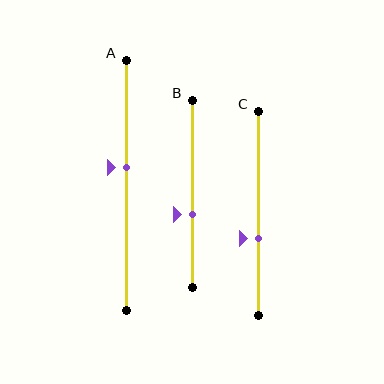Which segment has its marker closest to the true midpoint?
Segment A has its marker closest to the true midpoint.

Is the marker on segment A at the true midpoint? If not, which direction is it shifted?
No, the marker on segment A is shifted upward by about 7% of the segment length.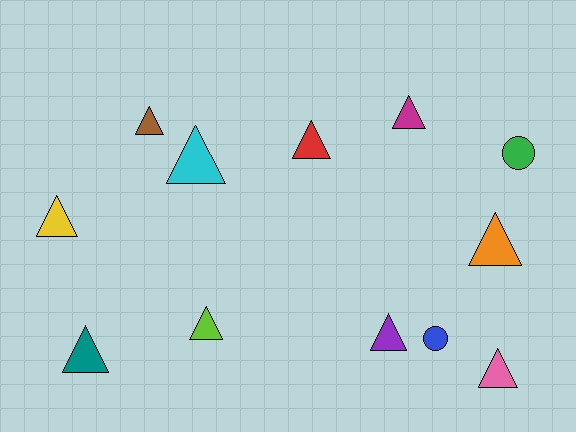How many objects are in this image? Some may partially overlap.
There are 12 objects.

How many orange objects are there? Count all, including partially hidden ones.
There is 1 orange object.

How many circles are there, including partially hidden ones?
There are 2 circles.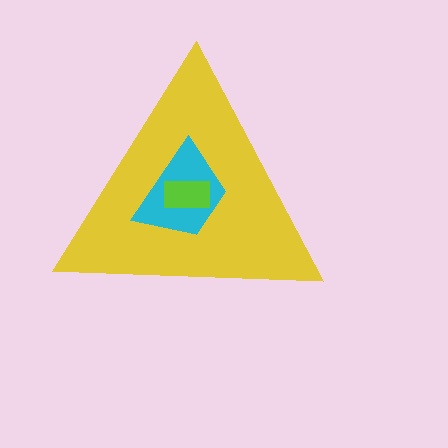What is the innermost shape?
The lime rectangle.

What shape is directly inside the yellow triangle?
The cyan trapezoid.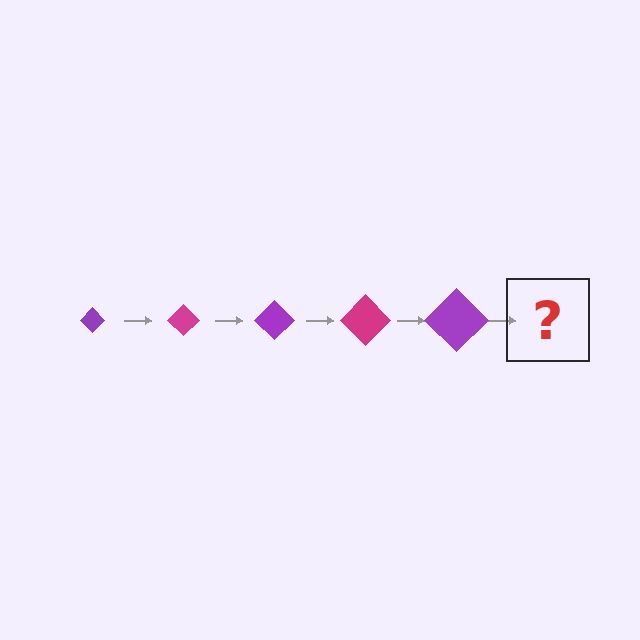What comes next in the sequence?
The next element should be a magenta diamond, larger than the previous one.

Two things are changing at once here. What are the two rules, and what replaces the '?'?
The two rules are that the diamond grows larger each step and the color cycles through purple and magenta. The '?' should be a magenta diamond, larger than the previous one.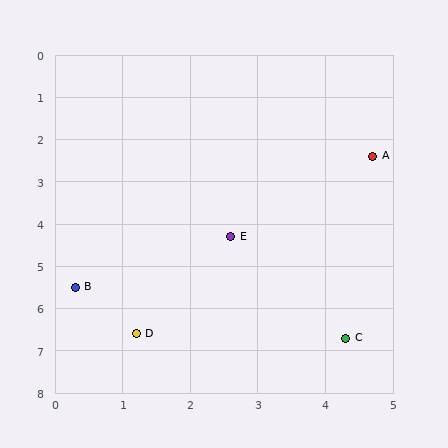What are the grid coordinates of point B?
Point B is at approximately (0.3, 5.5).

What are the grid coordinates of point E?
Point E is at approximately (2.6, 4.3).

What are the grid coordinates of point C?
Point C is at approximately (4.3, 6.7).